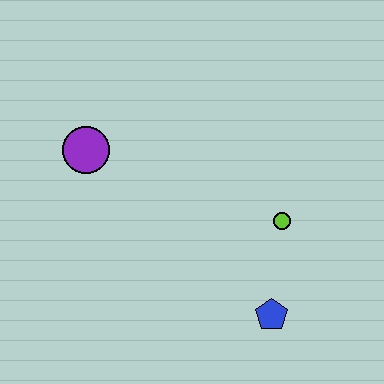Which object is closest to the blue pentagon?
The lime circle is closest to the blue pentagon.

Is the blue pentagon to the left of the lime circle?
Yes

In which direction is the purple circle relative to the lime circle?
The purple circle is to the left of the lime circle.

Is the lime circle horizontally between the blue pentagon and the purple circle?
No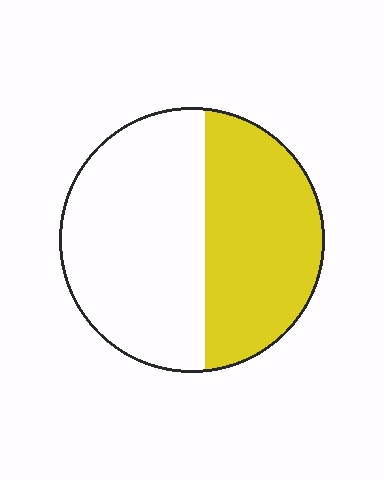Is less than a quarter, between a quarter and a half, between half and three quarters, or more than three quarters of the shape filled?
Between a quarter and a half.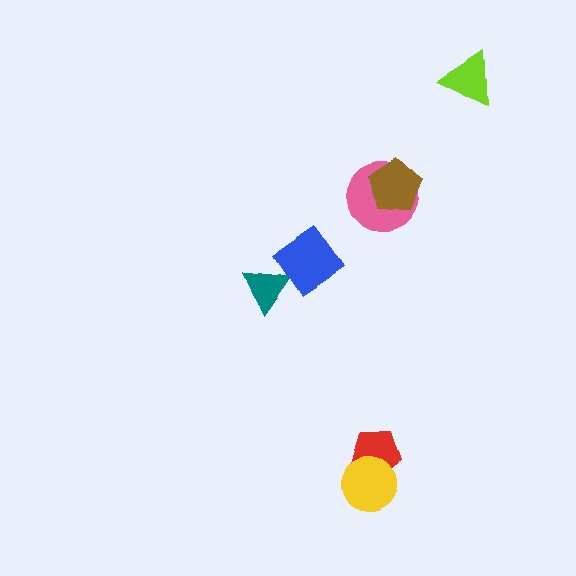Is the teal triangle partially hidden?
Yes, it is partially covered by another shape.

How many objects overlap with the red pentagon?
1 object overlaps with the red pentagon.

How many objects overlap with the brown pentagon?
1 object overlaps with the brown pentagon.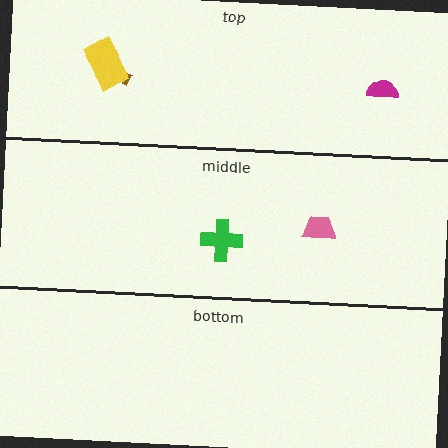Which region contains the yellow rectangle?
The top region.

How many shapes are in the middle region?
2.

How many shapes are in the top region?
3.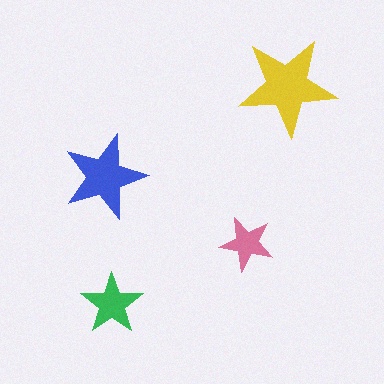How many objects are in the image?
There are 4 objects in the image.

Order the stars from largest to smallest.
the yellow one, the blue one, the green one, the pink one.